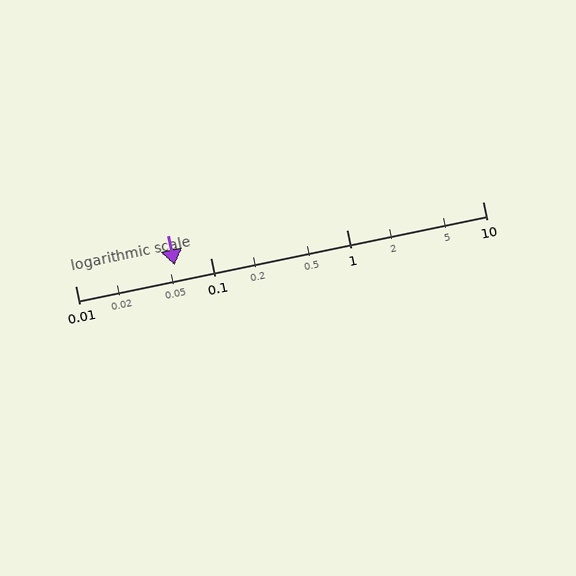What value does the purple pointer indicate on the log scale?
The pointer indicates approximately 0.054.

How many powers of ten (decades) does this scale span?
The scale spans 3 decades, from 0.01 to 10.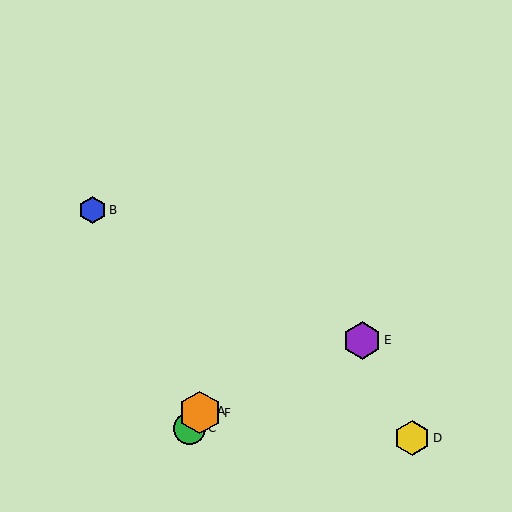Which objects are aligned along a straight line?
Objects A, C, F are aligned along a straight line.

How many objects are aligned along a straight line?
3 objects (A, C, F) are aligned along a straight line.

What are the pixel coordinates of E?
Object E is at (362, 340).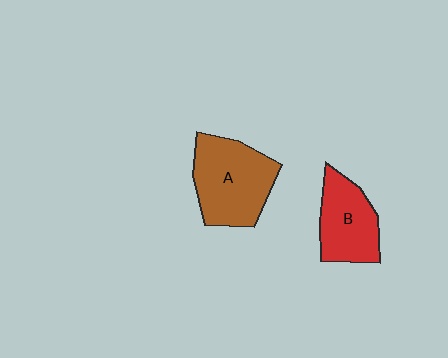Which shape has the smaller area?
Shape B (red).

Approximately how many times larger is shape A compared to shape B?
Approximately 1.3 times.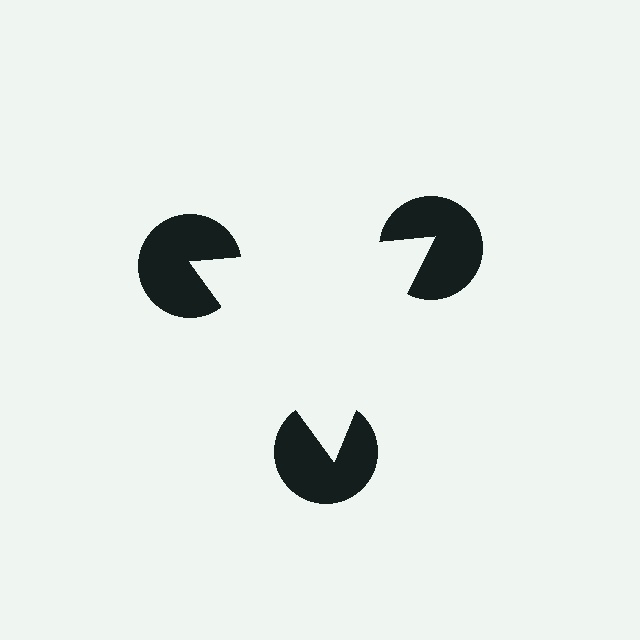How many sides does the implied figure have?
3 sides.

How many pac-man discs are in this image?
There are 3 — one at each vertex of the illusory triangle.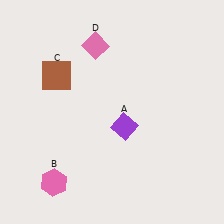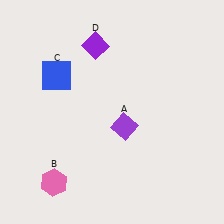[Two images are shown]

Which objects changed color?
C changed from brown to blue. D changed from pink to purple.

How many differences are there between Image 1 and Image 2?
There are 2 differences between the two images.